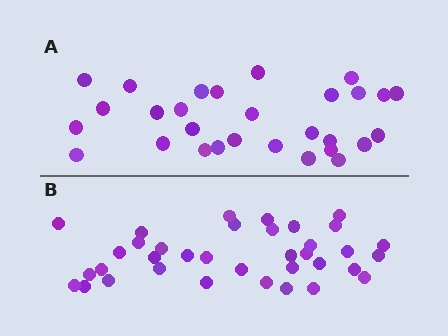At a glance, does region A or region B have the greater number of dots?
Region B (the bottom region) has more dots.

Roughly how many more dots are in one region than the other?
Region B has roughly 8 or so more dots than region A.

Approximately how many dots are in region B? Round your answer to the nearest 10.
About 40 dots. (The exact count is 36, which rounds to 40.)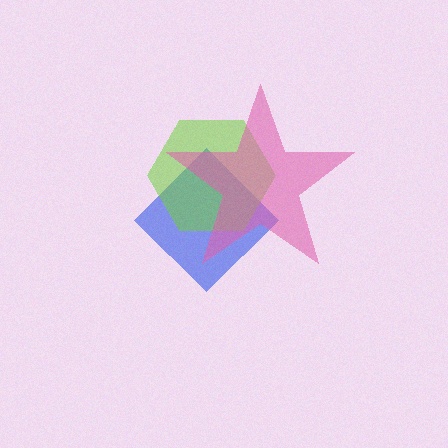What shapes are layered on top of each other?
The layered shapes are: a blue diamond, a lime hexagon, a pink star.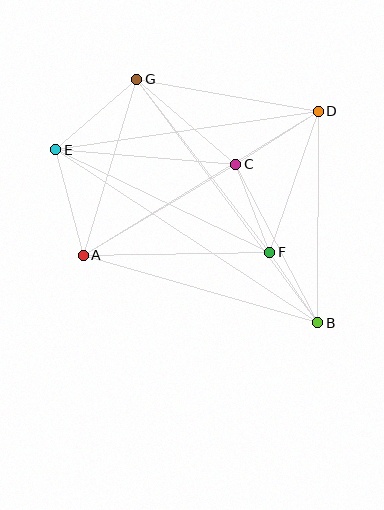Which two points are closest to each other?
Points B and F are closest to each other.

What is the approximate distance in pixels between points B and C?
The distance between B and C is approximately 179 pixels.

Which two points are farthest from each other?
Points B and E are farthest from each other.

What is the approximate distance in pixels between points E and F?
The distance between E and F is approximately 237 pixels.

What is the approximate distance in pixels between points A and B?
The distance between A and B is approximately 244 pixels.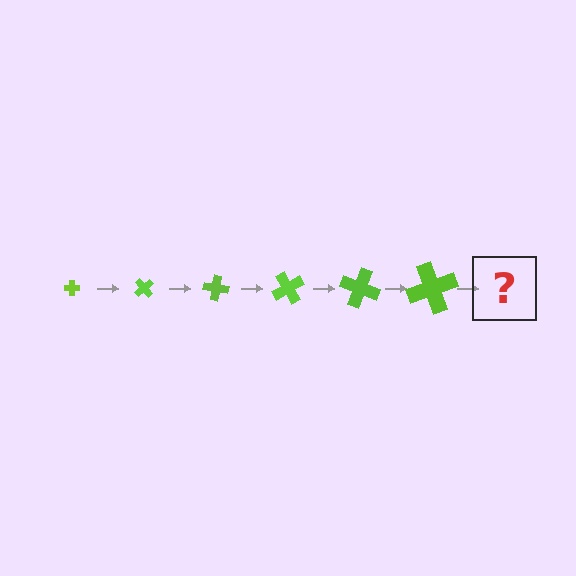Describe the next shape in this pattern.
It should be a cross, larger than the previous one and rotated 300 degrees from the start.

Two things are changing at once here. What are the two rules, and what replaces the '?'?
The two rules are that the cross grows larger each step and it rotates 50 degrees each step. The '?' should be a cross, larger than the previous one and rotated 300 degrees from the start.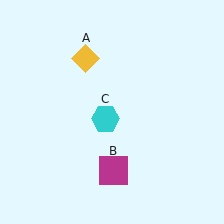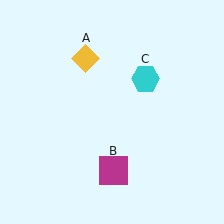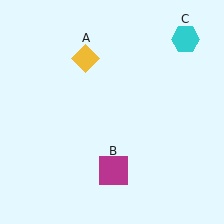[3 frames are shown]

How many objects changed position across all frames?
1 object changed position: cyan hexagon (object C).